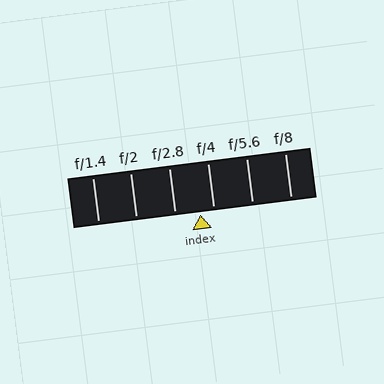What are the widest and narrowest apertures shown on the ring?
The widest aperture shown is f/1.4 and the narrowest is f/8.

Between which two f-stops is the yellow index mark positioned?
The index mark is between f/2.8 and f/4.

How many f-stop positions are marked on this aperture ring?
There are 6 f-stop positions marked.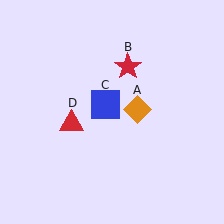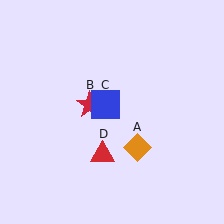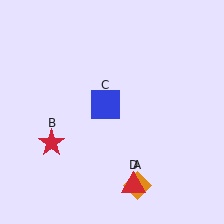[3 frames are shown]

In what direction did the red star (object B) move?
The red star (object B) moved down and to the left.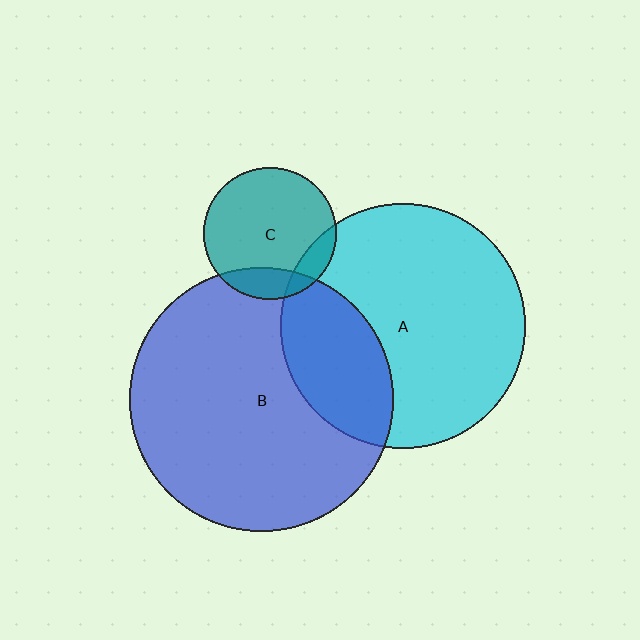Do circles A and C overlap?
Yes.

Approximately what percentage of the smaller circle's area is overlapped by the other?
Approximately 10%.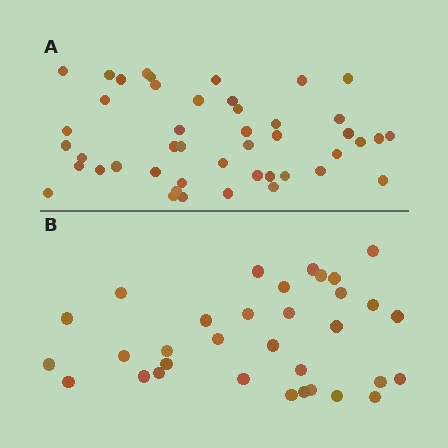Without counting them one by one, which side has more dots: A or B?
Region A (the top region) has more dots.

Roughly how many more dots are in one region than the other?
Region A has approximately 15 more dots than region B.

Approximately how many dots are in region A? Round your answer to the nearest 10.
About 50 dots. (The exact count is 46, which rounds to 50.)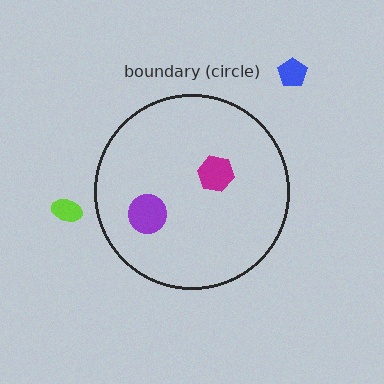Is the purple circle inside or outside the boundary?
Inside.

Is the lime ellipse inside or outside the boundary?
Outside.